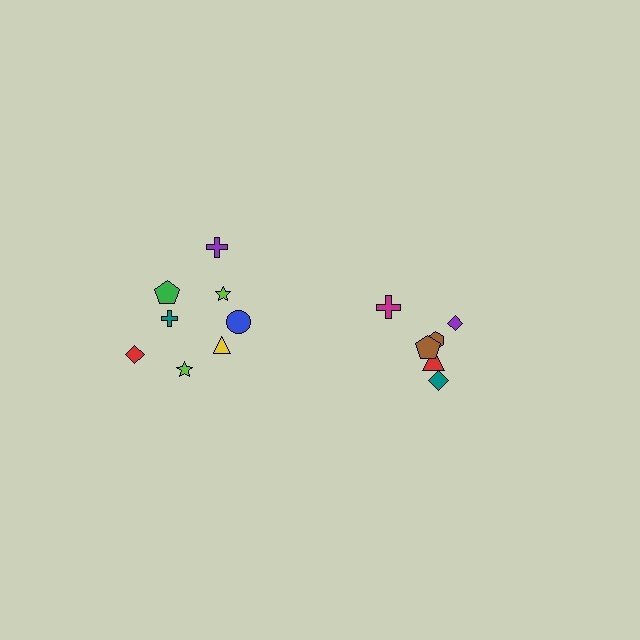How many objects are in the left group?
There are 8 objects.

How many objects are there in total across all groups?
There are 14 objects.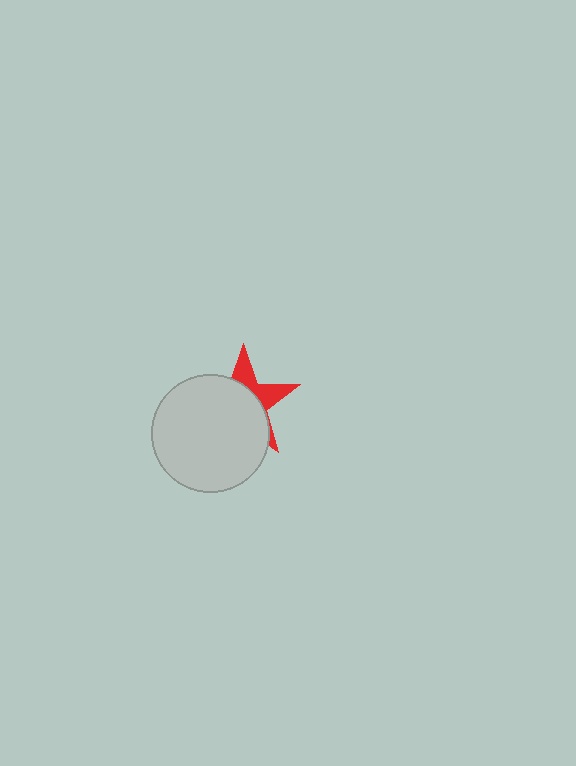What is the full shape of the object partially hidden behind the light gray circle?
The partially hidden object is a red star.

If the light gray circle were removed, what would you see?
You would see the complete red star.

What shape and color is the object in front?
The object in front is a light gray circle.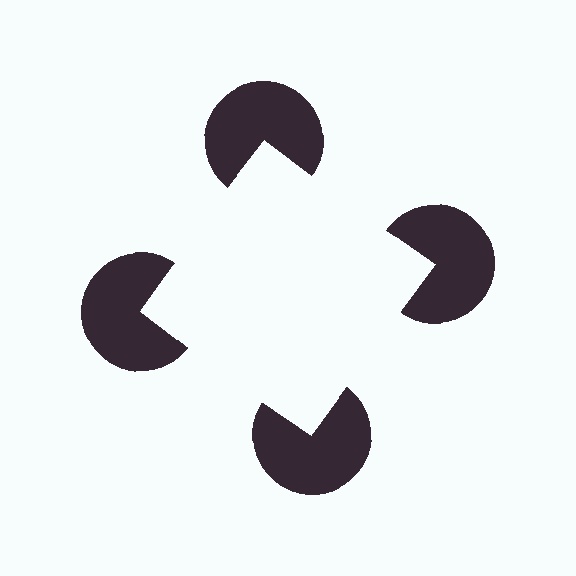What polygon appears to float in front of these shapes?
An illusory square — its edges are inferred from the aligned wedge cuts in the pac-man discs, not physically drawn.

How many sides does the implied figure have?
4 sides.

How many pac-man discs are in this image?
There are 4 — one at each vertex of the illusory square.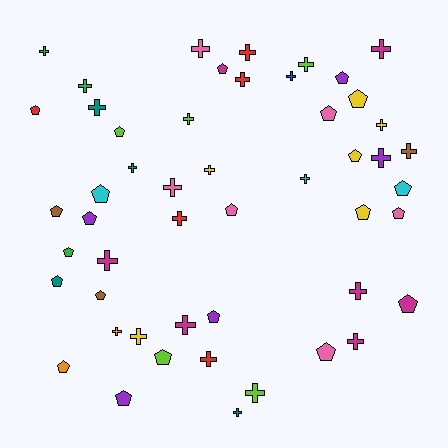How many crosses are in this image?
There are 27 crosses.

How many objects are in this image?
There are 50 objects.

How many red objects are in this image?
There are 5 red objects.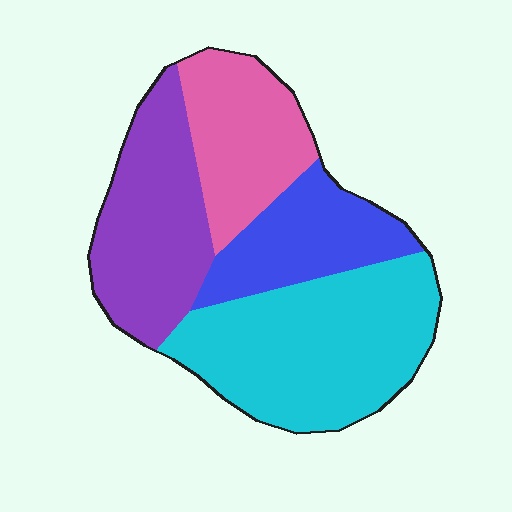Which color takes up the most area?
Cyan, at roughly 35%.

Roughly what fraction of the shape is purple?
Purple takes up about one quarter (1/4) of the shape.